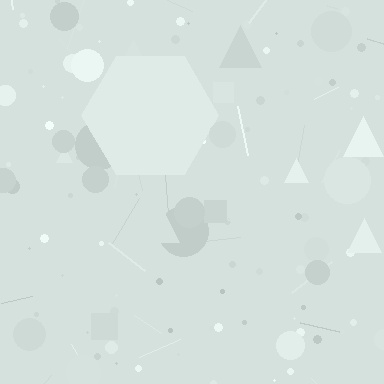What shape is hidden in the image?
A hexagon is hidden in the image.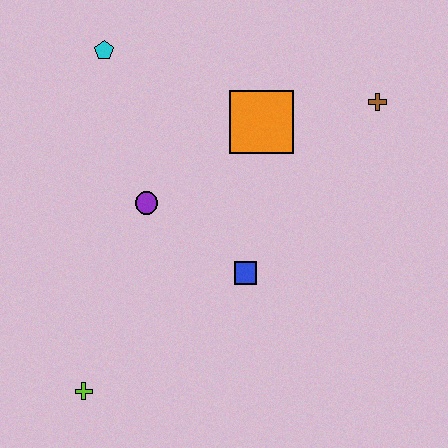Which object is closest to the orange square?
The brown cross is closest to the orange square.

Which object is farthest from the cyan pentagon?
The lime cross is farthest from the cyan pentagon.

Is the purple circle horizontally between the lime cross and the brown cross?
Yes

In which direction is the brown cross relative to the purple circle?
The brown cross is to the right of the purple circle.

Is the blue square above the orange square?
No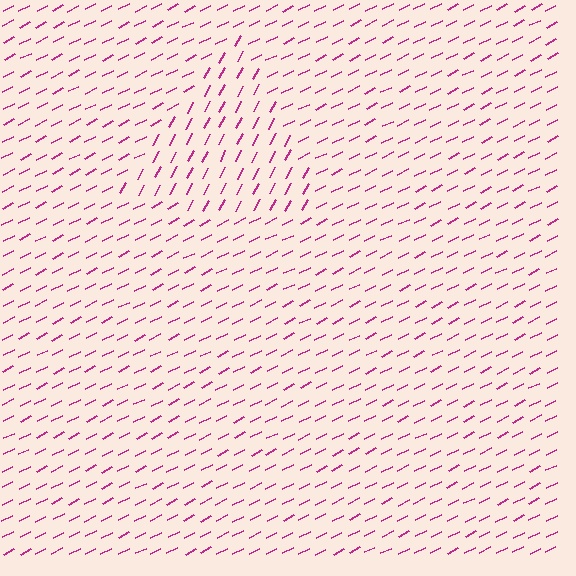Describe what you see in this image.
The image is filled with small magenta line segments. A triangle region in the image has lines oriented differently from the surrounding lines, creating a visible texture boundary.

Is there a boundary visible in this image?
Yes, there is a texture boundary formed by a change in line orientation.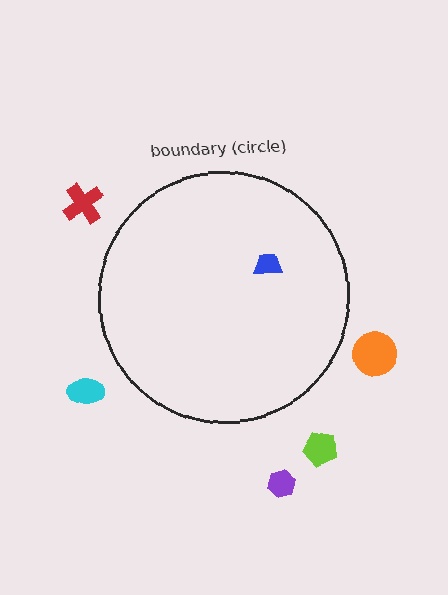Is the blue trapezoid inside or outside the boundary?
Inside.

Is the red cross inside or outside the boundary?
Outside.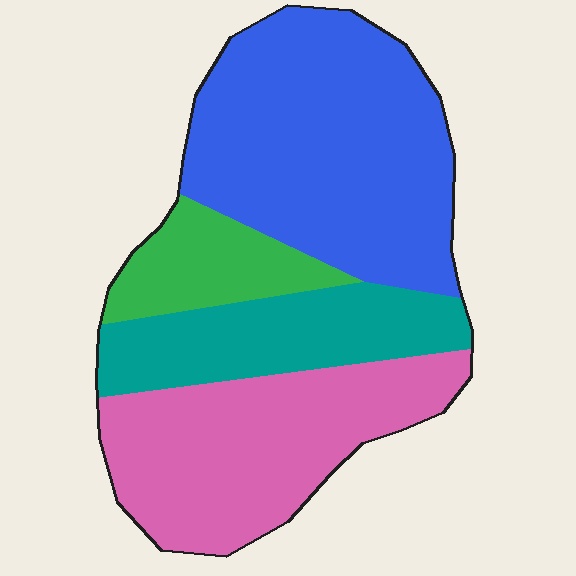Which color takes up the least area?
Green, at roughly 10%.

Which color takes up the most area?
Blue, at roughly 40%.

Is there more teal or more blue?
Blue.